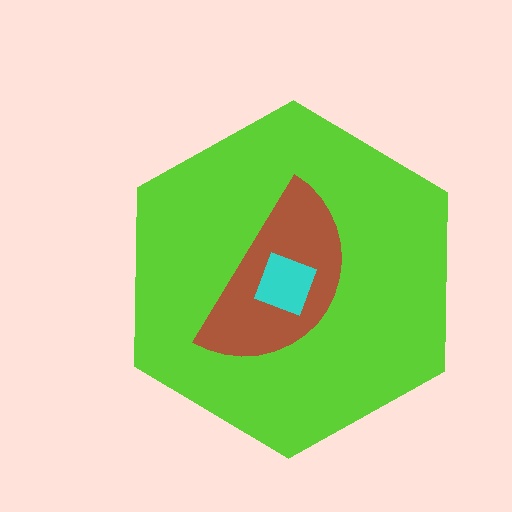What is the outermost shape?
The lime hexagon.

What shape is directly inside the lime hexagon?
The brown semicircle.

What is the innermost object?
The cyan square.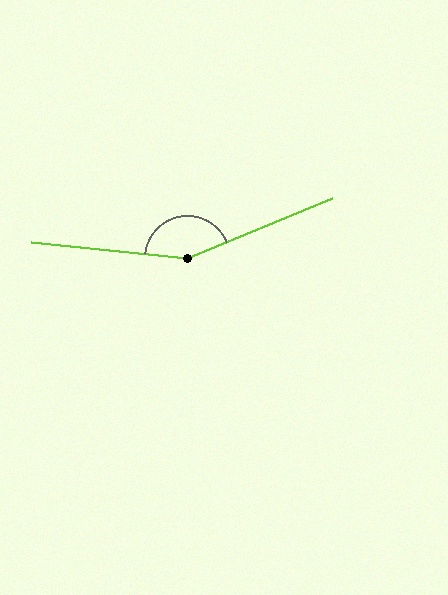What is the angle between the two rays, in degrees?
Approximately 152 degrees.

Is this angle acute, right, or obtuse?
It is obtuse.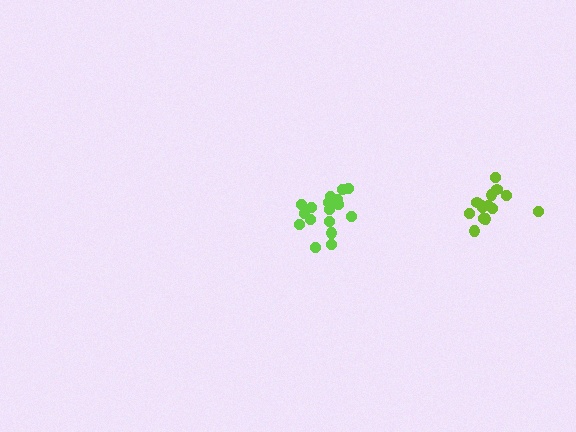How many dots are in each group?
Group 1: 17 dots, Group 2: 14 dots (31 total).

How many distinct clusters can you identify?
There are 2 distinct clusters.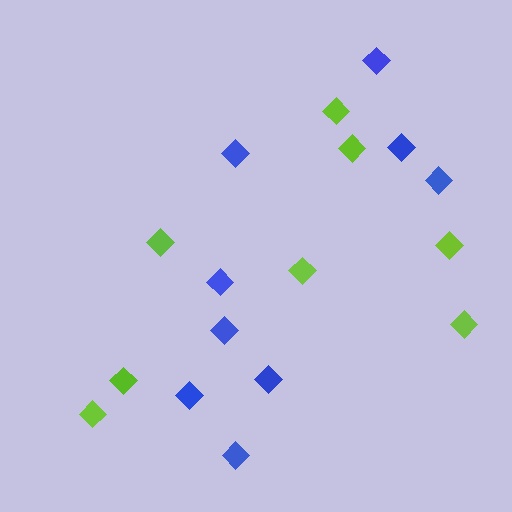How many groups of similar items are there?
There are 2 groups: one group of lime diamonds (8) and one group of blue diamonds (9).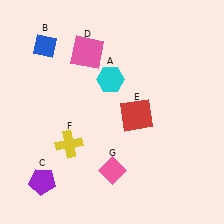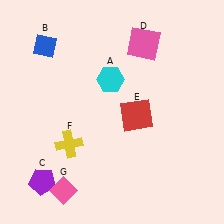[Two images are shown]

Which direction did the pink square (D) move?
The pink square (D) moved right.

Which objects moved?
The objects that moved are: the pink square (D), the pink diamond (G).